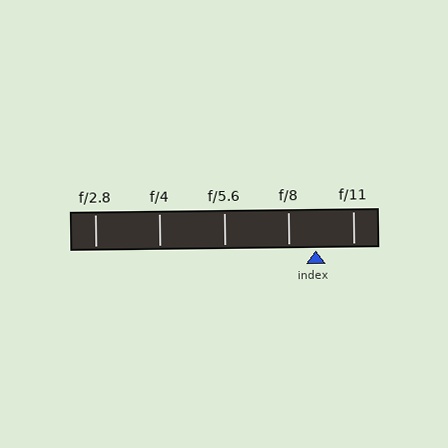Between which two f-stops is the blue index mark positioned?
The index mark is between f/8 and f/11.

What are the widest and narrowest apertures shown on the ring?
The widest aperture shown is f/2.8 and the narrowest is f/11.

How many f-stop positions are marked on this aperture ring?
There are 5 f-stop positions marked.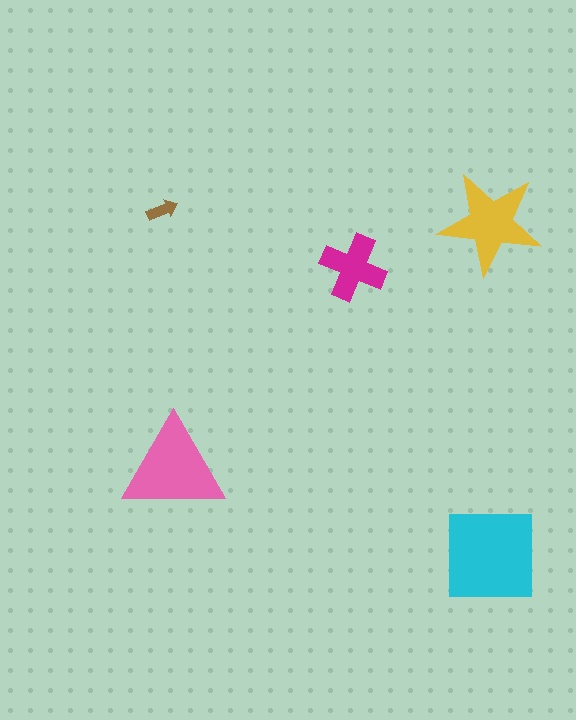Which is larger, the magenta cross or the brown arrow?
The magenta cross.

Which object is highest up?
The brown arrow is topmost.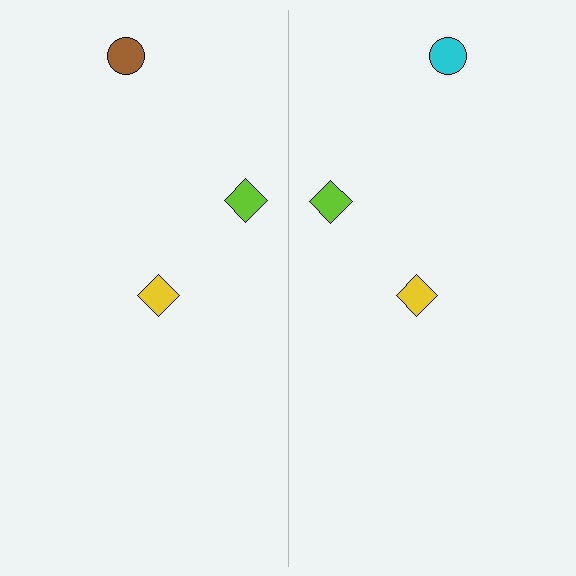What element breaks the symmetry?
The cyan circle on the right side breaks the symmetry — its mirror counterpart is brown.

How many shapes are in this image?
There are 6 shapes in this image.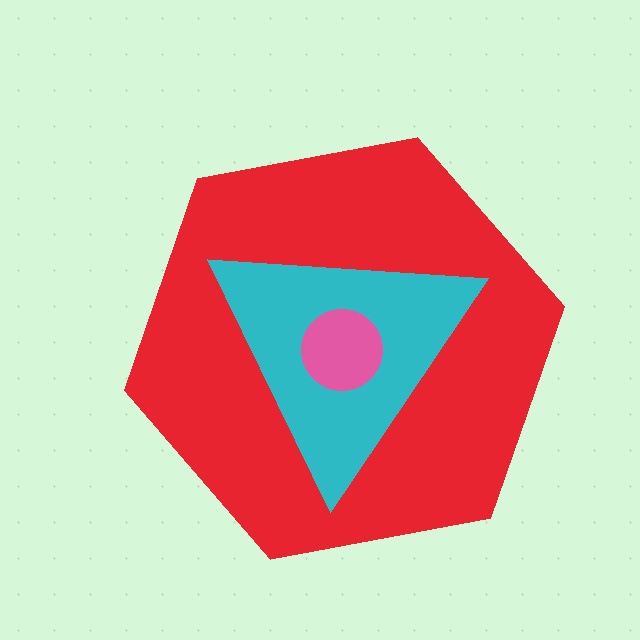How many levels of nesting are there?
3.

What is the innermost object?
The pink circle.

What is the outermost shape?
The red hexagon.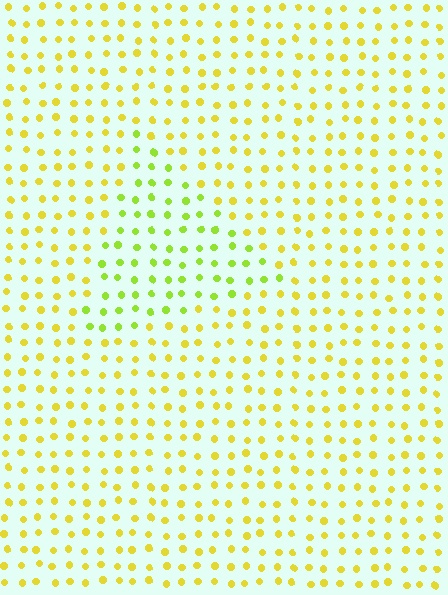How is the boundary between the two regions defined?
The boundary is defined purely by a slight shift in hue (about 32 degrees). Spacing, size, and orientation are identical on both sides.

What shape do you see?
I see a triangle.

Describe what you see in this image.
The image is filled with small yellow elements in a uniform arrangement. A triangle-shaped region is visible where the elements are tinted to a slightly different hue, forming a subtle color boundary.